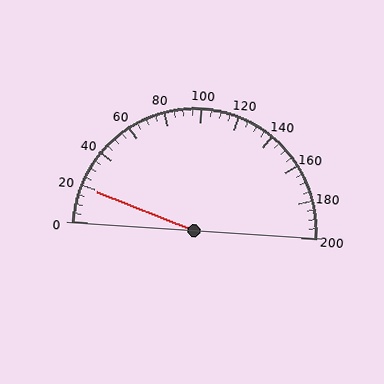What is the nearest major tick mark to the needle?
The nearest major tick mark is 20.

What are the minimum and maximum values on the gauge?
The gauge ranges from 0 to 200.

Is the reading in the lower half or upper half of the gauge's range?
The reading is in the lower half of the range (0 to 200).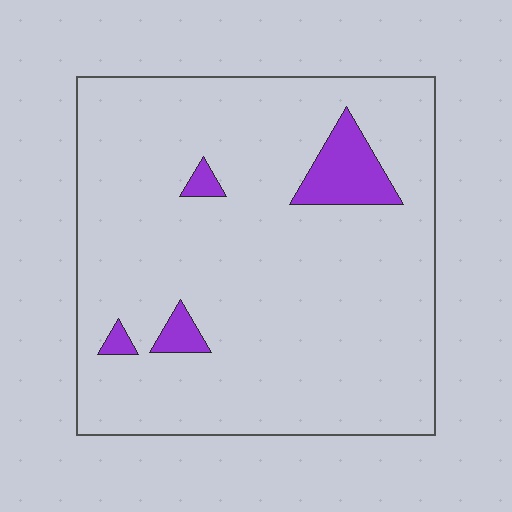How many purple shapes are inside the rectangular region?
4.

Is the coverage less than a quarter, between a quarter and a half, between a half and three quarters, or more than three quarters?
Less than a quarter.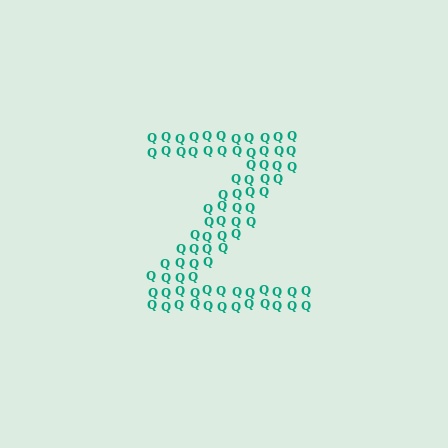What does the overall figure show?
The overall figure shows the letter Z.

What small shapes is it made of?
It is made of small letter Q's.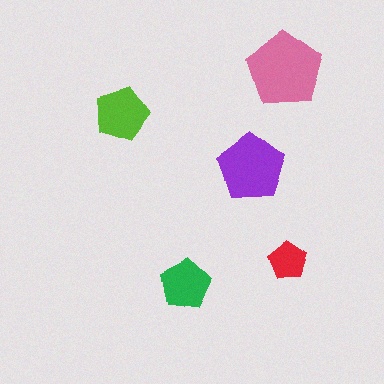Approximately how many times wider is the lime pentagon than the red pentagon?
About 1.5 times wider.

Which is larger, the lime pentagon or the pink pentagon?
The pink one.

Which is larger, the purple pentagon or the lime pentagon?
The purple one.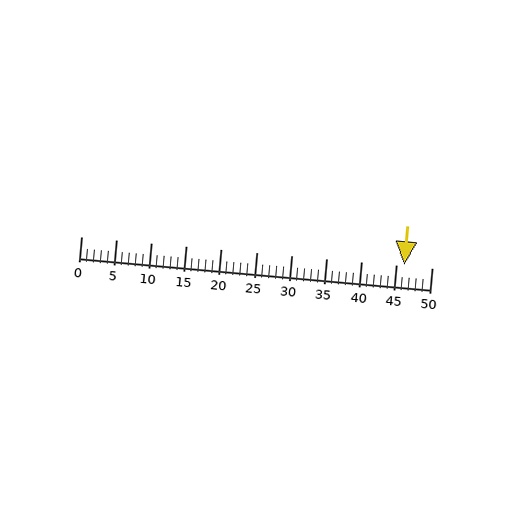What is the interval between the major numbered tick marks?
The major tick marks are spaced 5 units apart.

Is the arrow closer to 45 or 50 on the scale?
The arrow is closer to 45.